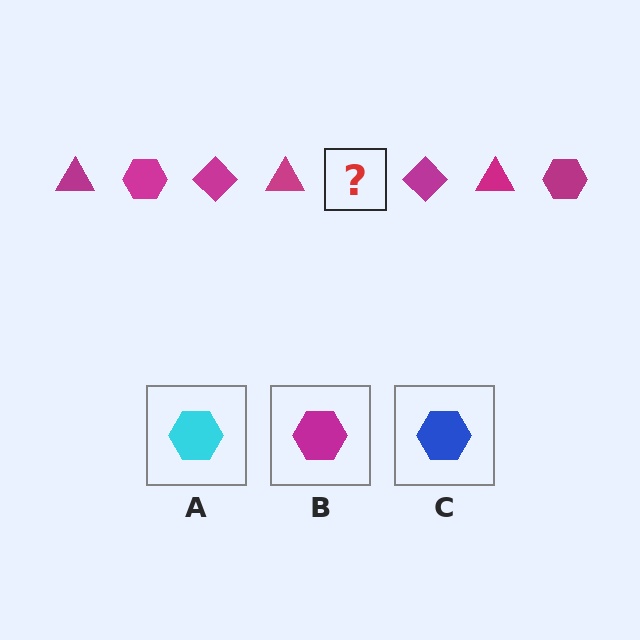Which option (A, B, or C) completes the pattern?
B.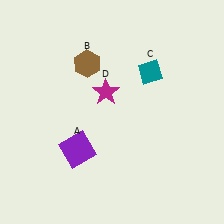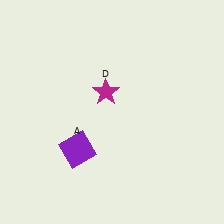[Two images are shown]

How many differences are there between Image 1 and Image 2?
There are 2 differences between the two images.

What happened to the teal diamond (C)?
The teal diamond (C) was removed in Image 2. It was in the top-right area of Image 1.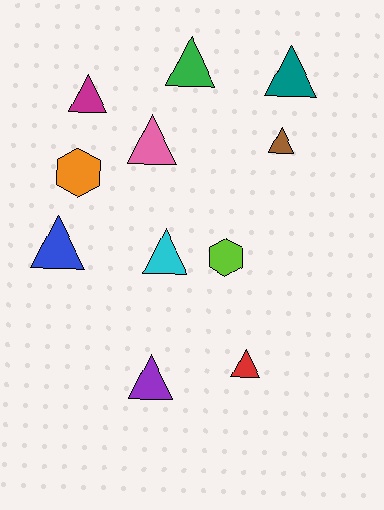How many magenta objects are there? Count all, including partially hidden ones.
There is 1 magenta object.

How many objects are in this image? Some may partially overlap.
There are 11 objects.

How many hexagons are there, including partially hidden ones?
There are 2 hexagons.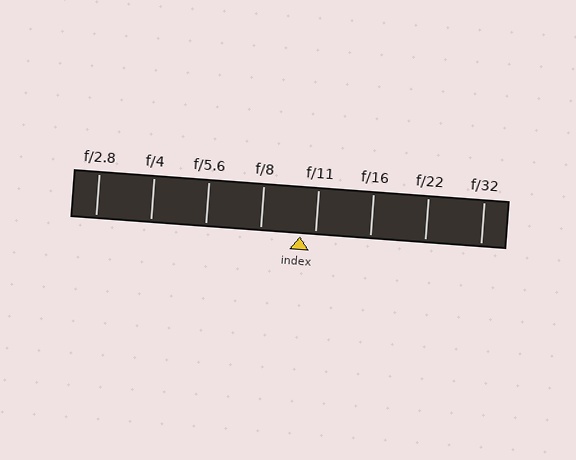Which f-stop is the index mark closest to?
The index mark is closest to f/11.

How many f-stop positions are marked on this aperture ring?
There are 8 f-stop positions marked.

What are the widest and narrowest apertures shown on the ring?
The widest aperture shown is f/2.8 and the narrowest is f/32.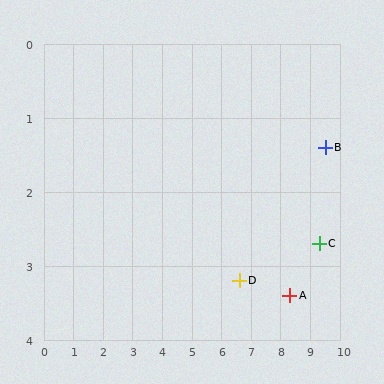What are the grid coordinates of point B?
Point B is at approximately (9.5, 1.4).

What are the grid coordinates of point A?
Point A is at approximately (8.3, 3.4).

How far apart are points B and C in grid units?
Points B and C are about 1.3 grid units apart.